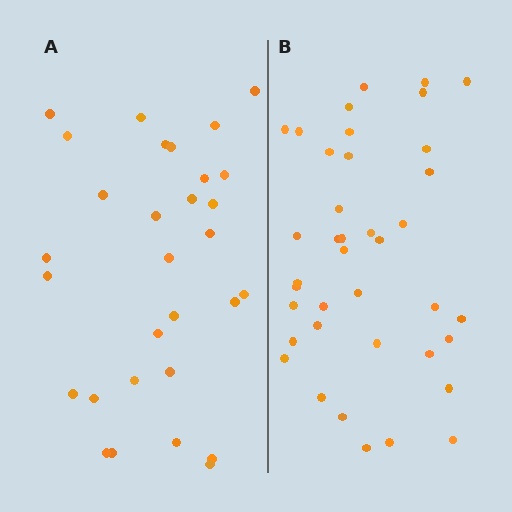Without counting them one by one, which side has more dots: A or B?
Region B (the right region) has more dots.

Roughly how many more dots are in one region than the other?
Region B has roughly 8 or so more dots than region A.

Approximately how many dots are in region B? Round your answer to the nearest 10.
About 40 dots. (The exact count is 39, which rounds to 40.)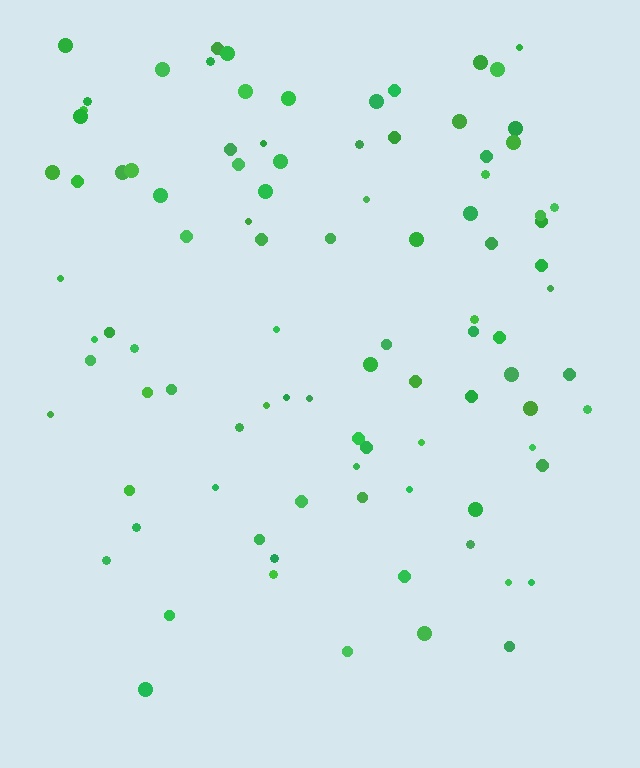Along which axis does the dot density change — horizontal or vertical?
Vertical.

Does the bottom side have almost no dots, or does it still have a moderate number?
Still a moderate number, just noticeably fewer than the top.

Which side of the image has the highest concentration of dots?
The top.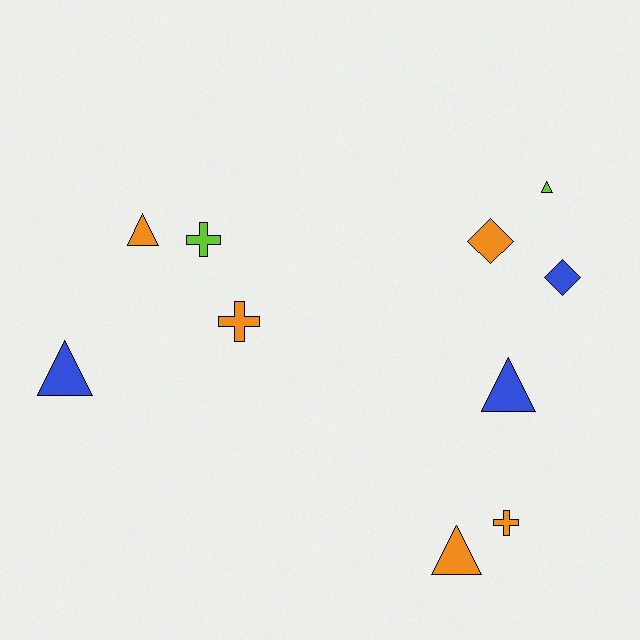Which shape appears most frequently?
Triangle, with 5 objects.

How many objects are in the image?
There are 10 objects.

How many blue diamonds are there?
There is 1 blue diamond.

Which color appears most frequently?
Orange, with 5 objects.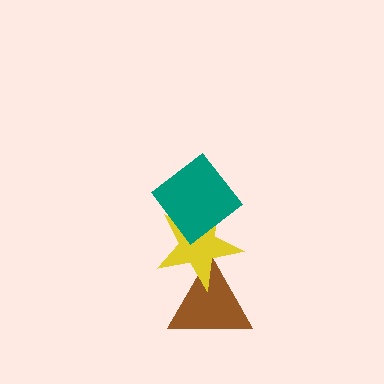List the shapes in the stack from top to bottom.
From top to bottom: the teal diamond, the yellow star, the brown triangle.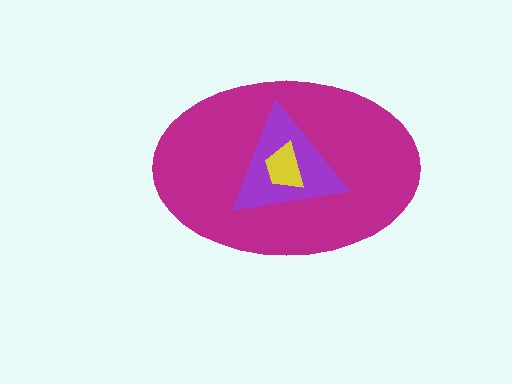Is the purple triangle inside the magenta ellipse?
Yes.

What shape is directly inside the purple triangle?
The yellow trapezoid.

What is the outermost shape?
The magenta ellipse.